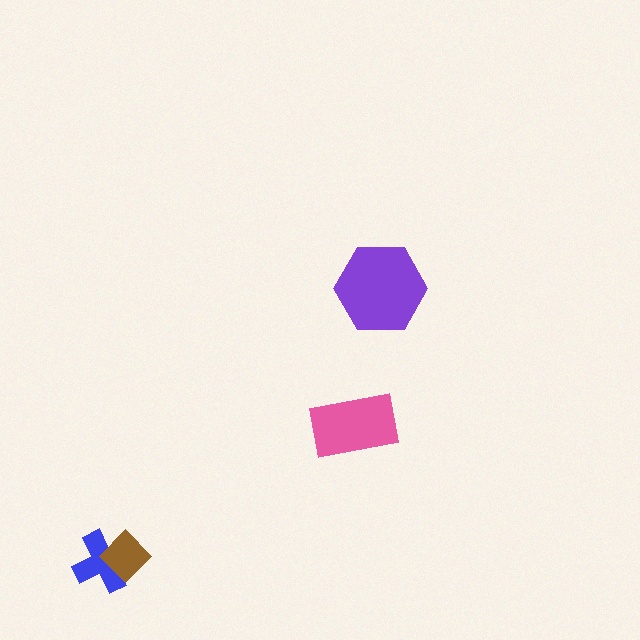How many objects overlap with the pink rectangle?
0 objects overlap with the pink rectangle.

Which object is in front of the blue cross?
The brown diamond is in front of the blue cross.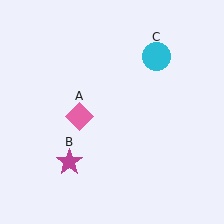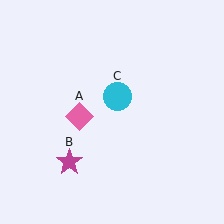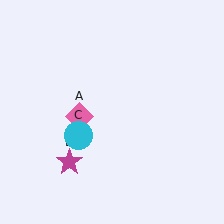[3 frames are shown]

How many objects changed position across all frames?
1 object changed position: cyan circle (object C).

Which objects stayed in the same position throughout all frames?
Pink diamond (object A) and magenta star (object B) remained stationary.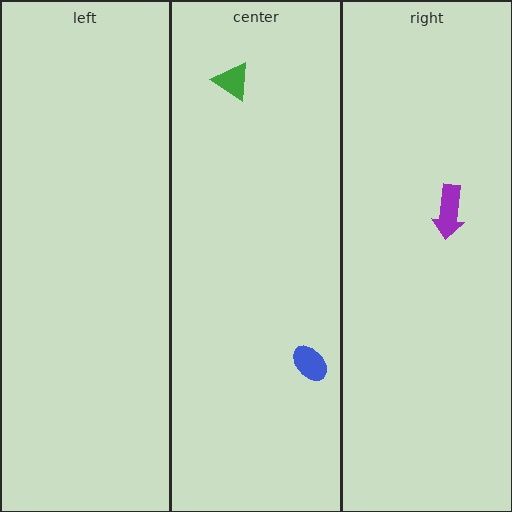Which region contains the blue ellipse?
The center region.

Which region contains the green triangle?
The center region.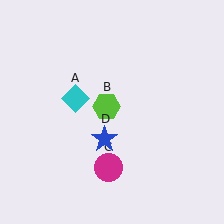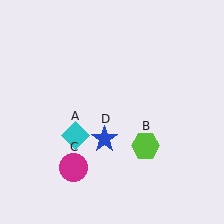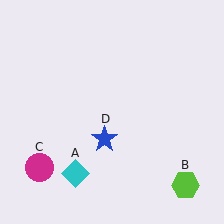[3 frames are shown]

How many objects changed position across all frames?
3 objects changed position: cyan diamond (object A), lime hexagon (object B), magenta circle (object C).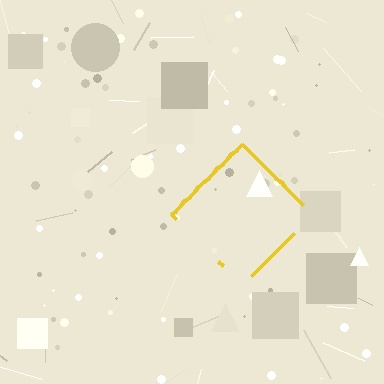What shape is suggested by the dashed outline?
The dashed outline suggests a diamond.